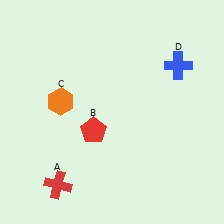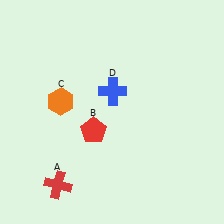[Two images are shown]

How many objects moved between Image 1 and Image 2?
1 object moved between the two images.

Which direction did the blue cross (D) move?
The blue cross (D) moved left.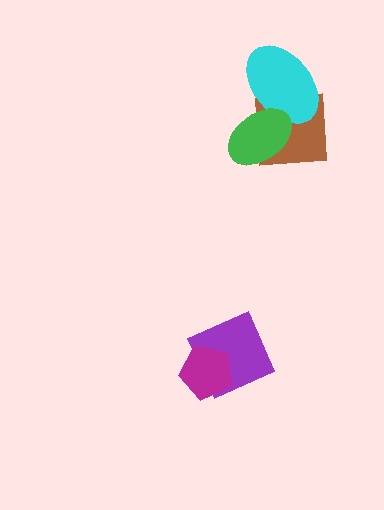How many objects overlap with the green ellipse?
2 objects overlap with the green ellipse.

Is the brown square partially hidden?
Yes, it is partially covered by another shape.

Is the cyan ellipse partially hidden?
Yes, it is partially covered by another shape.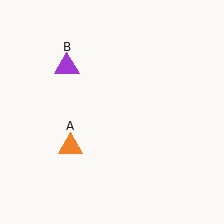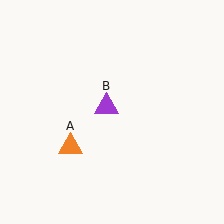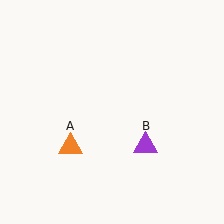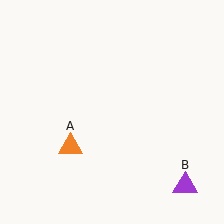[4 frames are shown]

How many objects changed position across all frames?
1 object changed position: purple triangle (object B).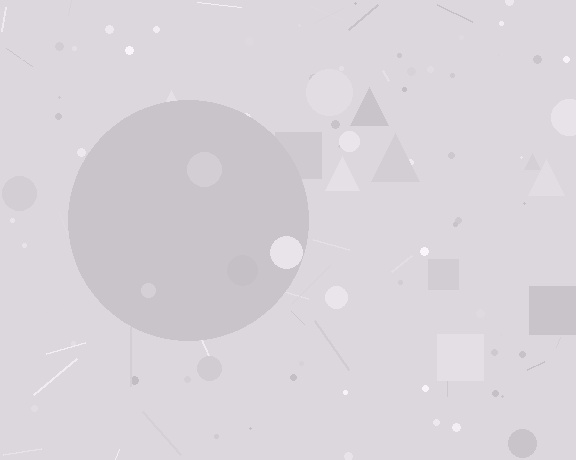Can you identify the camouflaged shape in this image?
The camouflaged shape is a circle.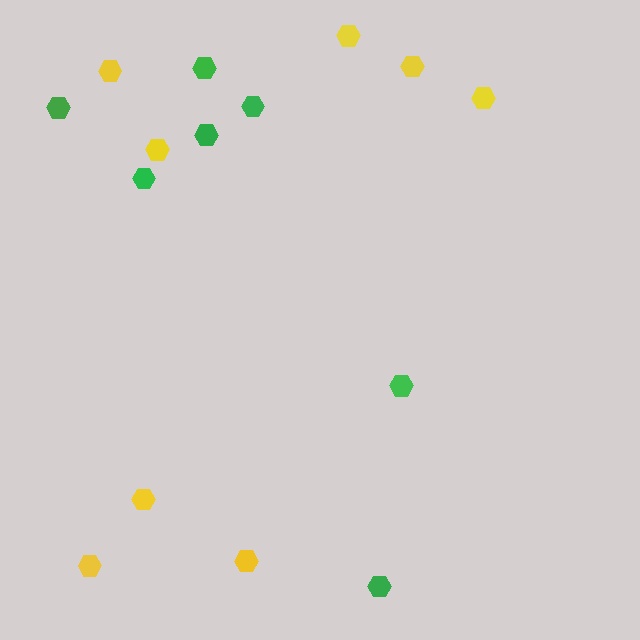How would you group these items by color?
There are 2 groups: one group of green hexagons (7) and one group of yellow hexagons (8).